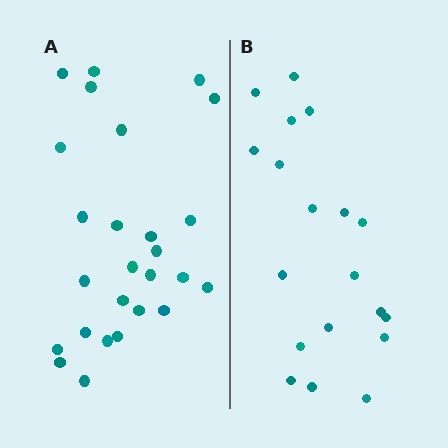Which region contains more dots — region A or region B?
Region A (the left region) has more dots.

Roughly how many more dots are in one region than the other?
Region A has roughly 8 or so more dots than region B.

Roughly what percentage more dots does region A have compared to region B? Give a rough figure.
About 35% more.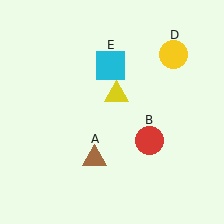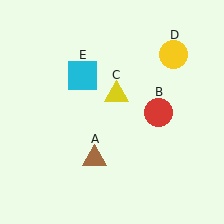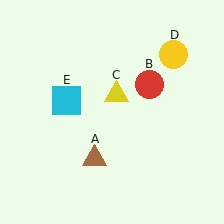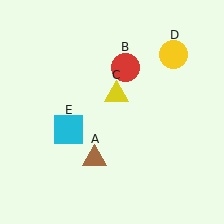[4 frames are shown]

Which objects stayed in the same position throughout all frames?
Brown triangle (object A) and yellow triangle (object C) and yellow circle (object D) remained stationary.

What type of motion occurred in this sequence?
The red circle (object B), cyan square (object E) rotated counterclockwise around the center of the scene.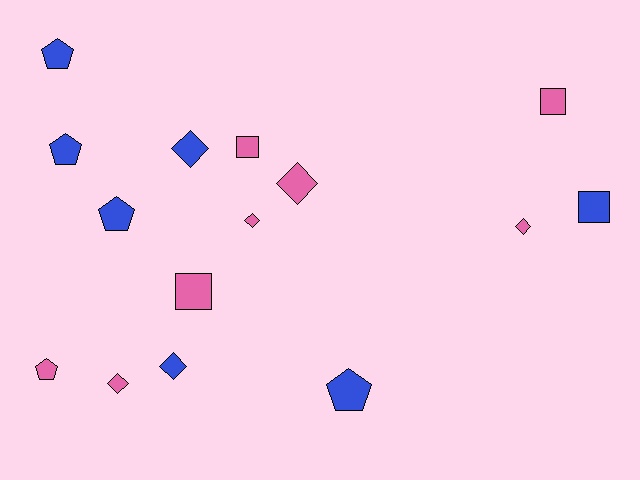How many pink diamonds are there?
There are 4 pink diamonds.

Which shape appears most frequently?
Diamond, with 6 objects.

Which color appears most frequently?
Pink, with 8 objects.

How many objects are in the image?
There are 15 objects.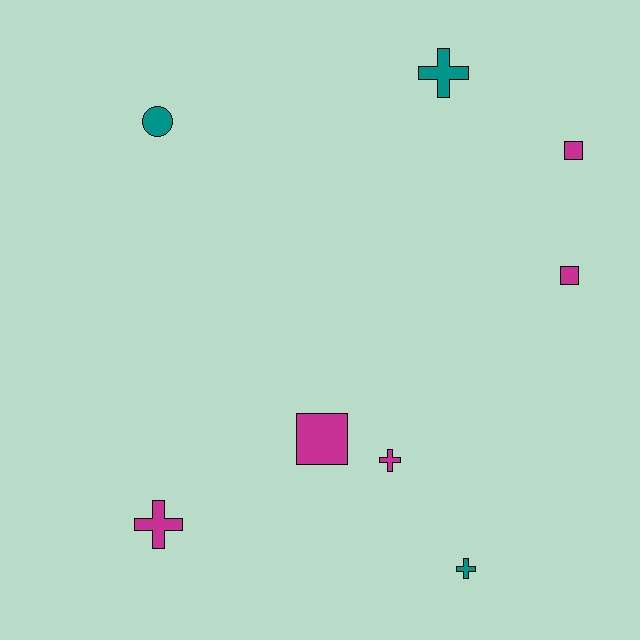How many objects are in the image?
There are 8 objects.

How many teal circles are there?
There is 1 teal circle.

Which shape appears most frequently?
Cross, with 4 objects.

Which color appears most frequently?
Magenta, with 5 objects.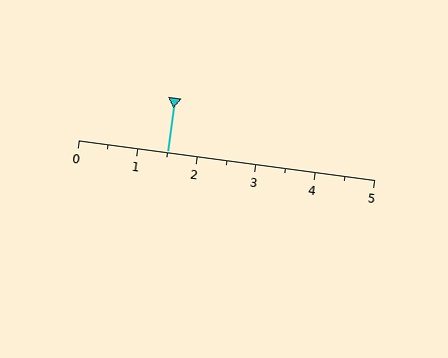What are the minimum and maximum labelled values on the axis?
The axis runs from 0 to 5.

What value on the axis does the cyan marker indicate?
The marker indicates approximately 1.5.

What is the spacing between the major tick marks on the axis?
The major ticks are spaced 1 apart.